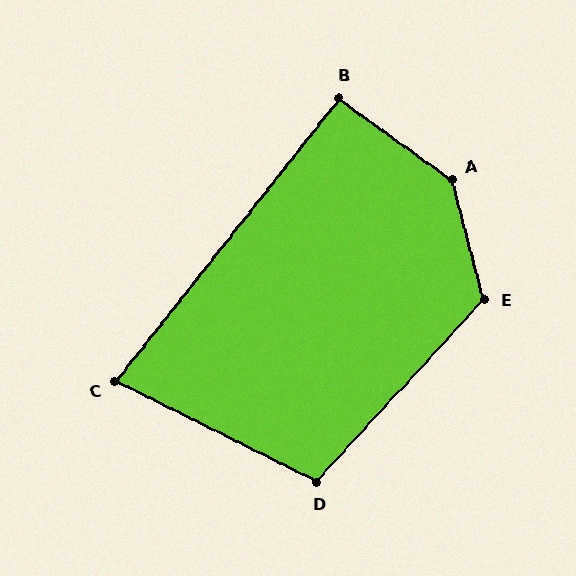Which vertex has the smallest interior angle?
C, at approximately 78 degrees.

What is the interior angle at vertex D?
Approximately 106 degrees (obtuse).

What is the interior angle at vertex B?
Approximately 92 degrees (approximately right).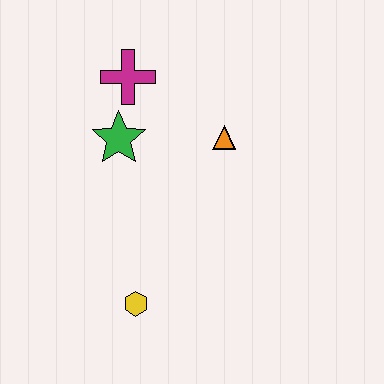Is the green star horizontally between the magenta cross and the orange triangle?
No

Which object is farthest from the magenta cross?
The yellow hexagon is farthest from the magenta cross.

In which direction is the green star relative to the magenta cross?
The green star is below the magenta cross.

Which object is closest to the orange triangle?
The green star is closest to the orange triangle.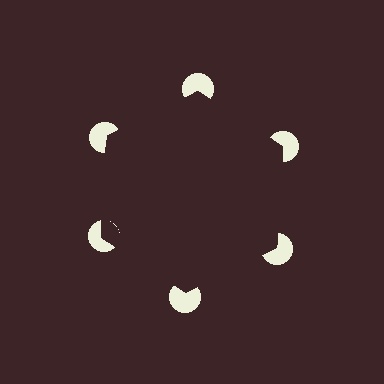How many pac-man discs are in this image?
There are 6 — one at each vertex of the illusory hexagon.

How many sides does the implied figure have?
6 sides.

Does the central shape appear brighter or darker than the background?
It typically appears slightly darker than the background, even though no actual brightness change is drawn.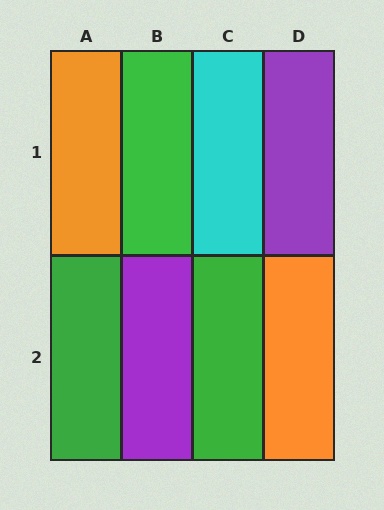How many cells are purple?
2 cells are purple.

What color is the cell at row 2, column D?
Orange.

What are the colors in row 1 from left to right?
Orange, green, cyan, purple.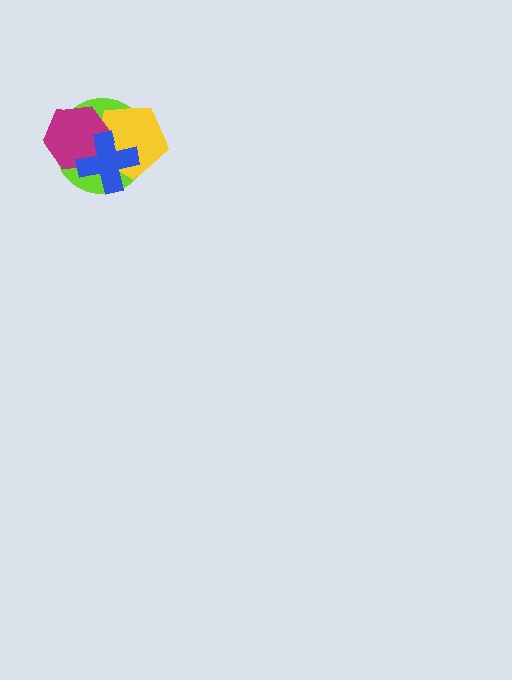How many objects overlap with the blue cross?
3 objects overlap with the blue cross.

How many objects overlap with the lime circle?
3 objects overlap with the lime circle.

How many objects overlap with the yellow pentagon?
3 objects overlap with the yellow pentagon.